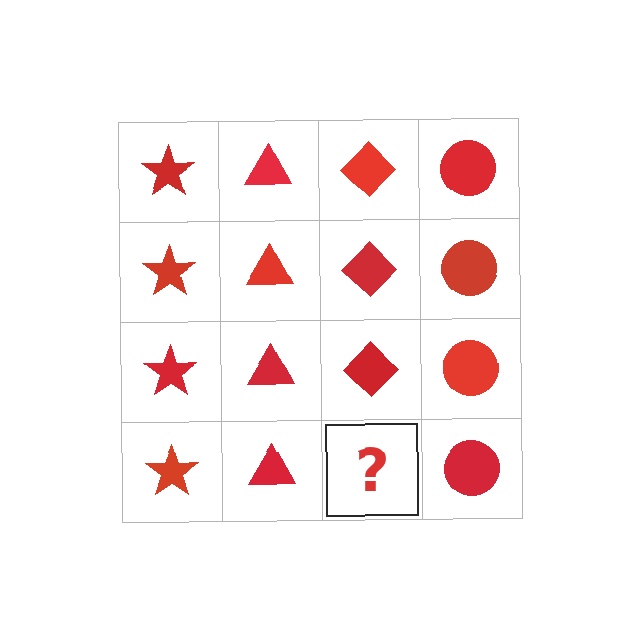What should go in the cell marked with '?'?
The missing cell should contain a red diamond.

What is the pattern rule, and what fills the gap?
The rule is that each column has a consistent shape. The gap should be filled with a red diamond.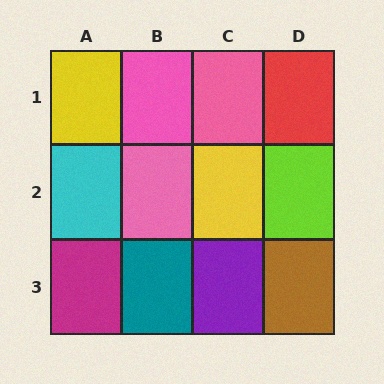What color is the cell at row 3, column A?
Magenta.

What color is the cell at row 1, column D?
Red.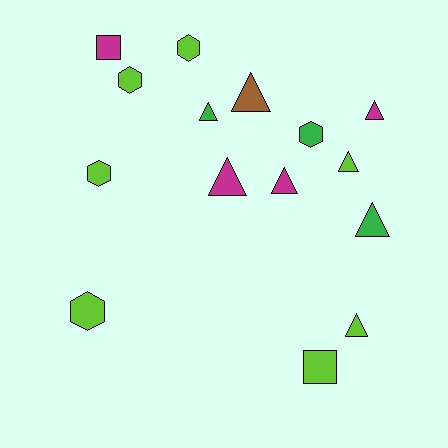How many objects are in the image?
There are 15 objects.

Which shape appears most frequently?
Triangle, with 8 objects.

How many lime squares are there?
There is 1 lime square.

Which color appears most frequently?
Lime, with 7 objects.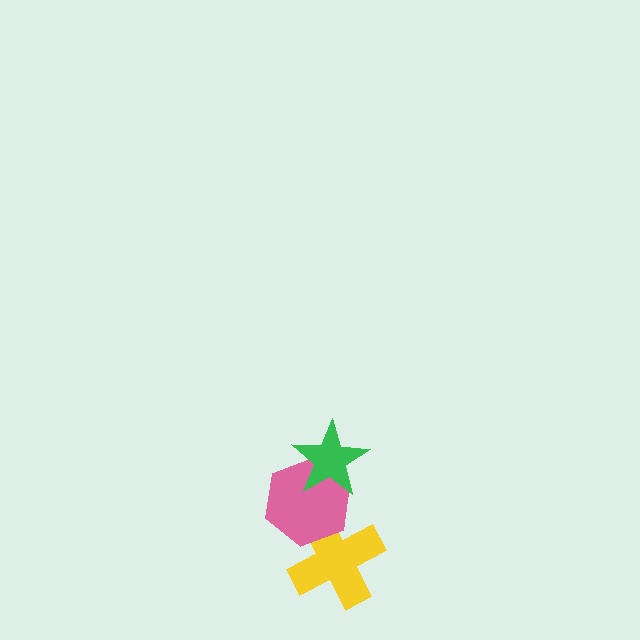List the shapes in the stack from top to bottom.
From top to bottom: the green star, the pink hexagon, the yellow cross.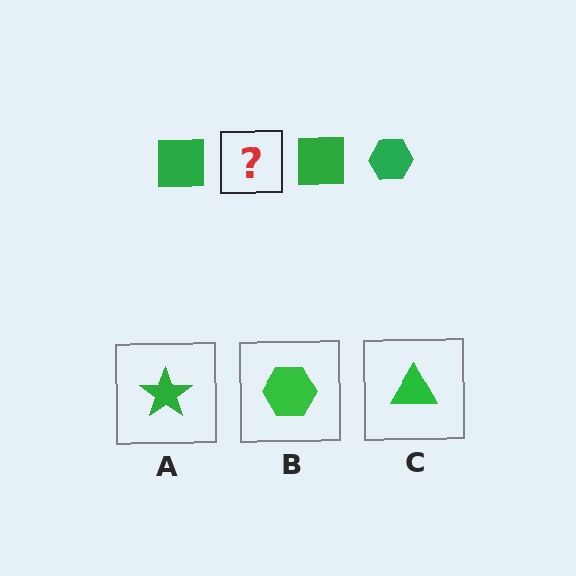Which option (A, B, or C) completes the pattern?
B.